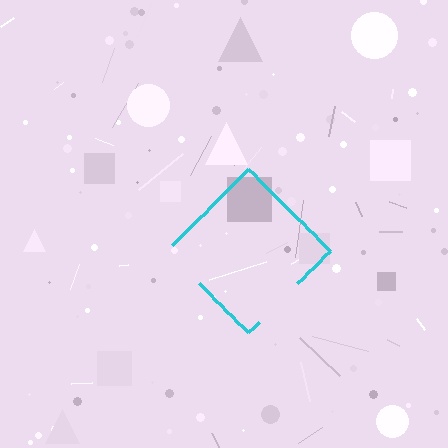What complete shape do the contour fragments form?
The contour fragments form a diamond.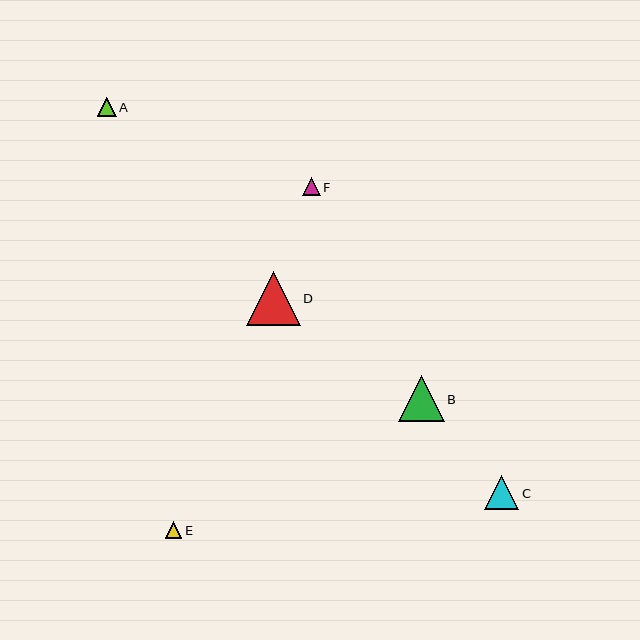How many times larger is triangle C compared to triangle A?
Triangle C is approximately 1.8 times the size of triangle A.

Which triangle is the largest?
Triangle D is the largest with a size of approximately 54 pixels.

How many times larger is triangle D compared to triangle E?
Triangle D is approximately 3.2 times the size of triangle E.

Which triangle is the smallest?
Triangle E is the smallest with a size of approximately 17 pixels.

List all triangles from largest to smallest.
From largest to smallest: D, B, C, A, F, E.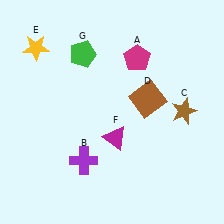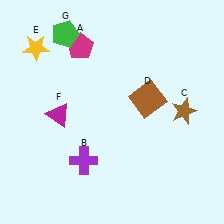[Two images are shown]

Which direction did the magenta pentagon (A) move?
The magenta pentagon (A) moved left.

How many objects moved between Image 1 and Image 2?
3 objects moved between the two images.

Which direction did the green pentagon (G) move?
The green pentagon (G) moved up.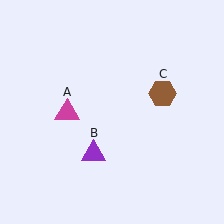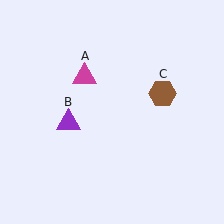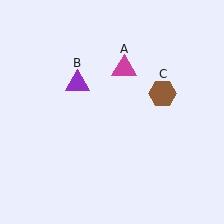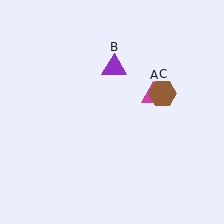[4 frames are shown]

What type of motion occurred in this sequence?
The magenta triangle (object A), purple triangle (object B) rotated clockwise around the center of the scene.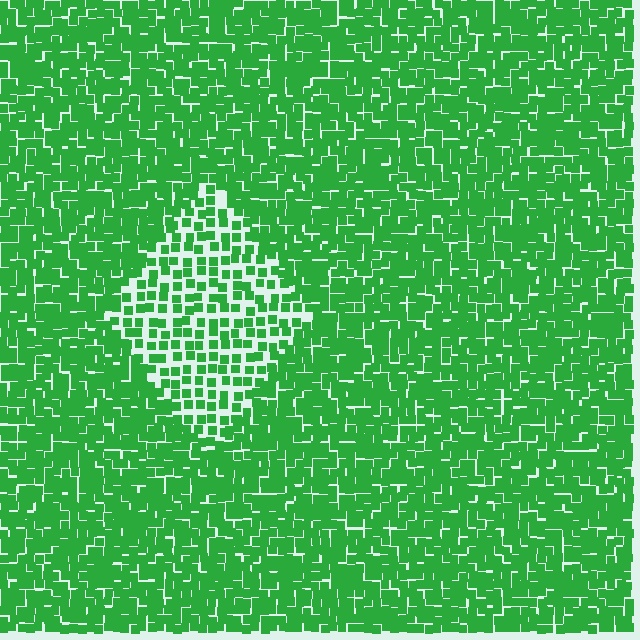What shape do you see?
I see a diamond.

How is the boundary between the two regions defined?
The boundary is defined by a change in element density (approximately 2.0x ratio). All elements are the same color, size, and shape.